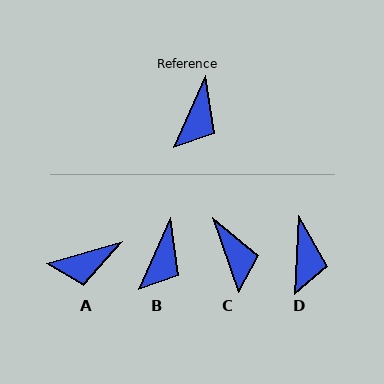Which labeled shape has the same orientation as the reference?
B.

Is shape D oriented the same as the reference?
No, it is off by about 21 degrees.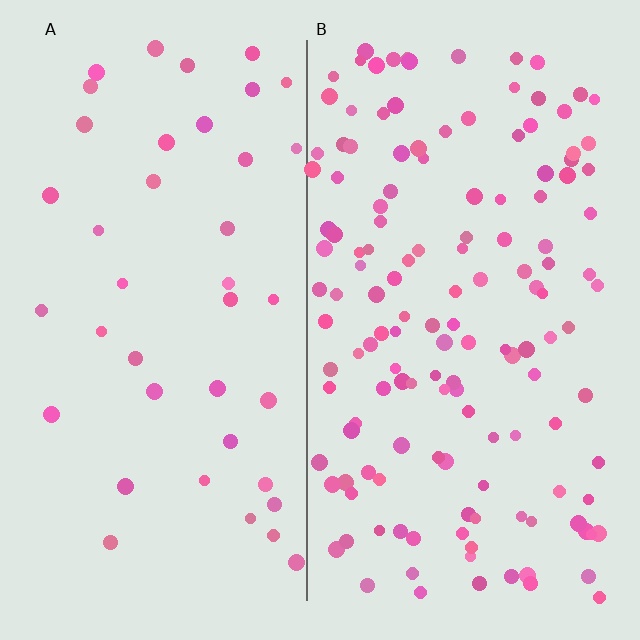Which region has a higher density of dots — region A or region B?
B (the right).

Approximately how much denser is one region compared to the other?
Approximately 3.4× — region B over region A.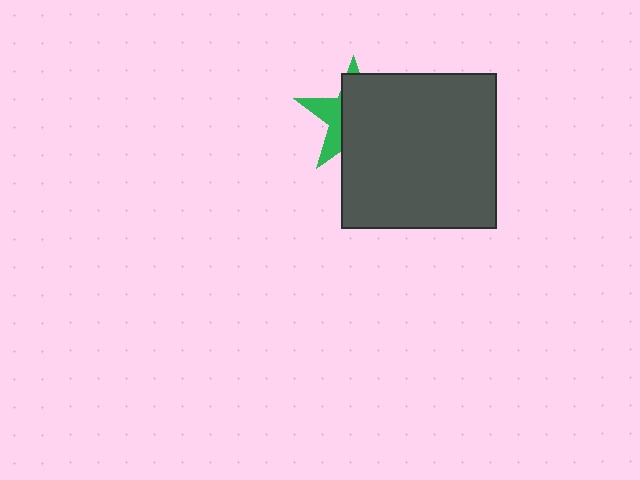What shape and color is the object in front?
The object in front is a dark gray square.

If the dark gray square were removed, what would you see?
You would see the complete green star.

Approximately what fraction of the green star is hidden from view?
Roughly 66% of the green star is hidden behind the dark gray square.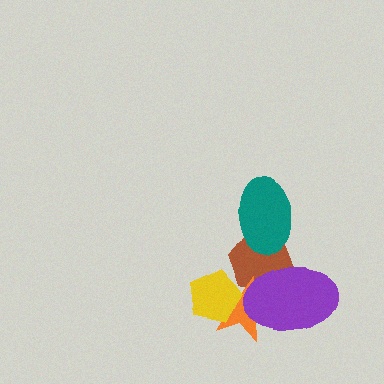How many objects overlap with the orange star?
3 objects overlap with the orange star.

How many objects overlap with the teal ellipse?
1 object overlaps with the teal ellipse.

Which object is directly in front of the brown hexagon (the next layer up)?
The orange star is directly in front of the brown hexagon.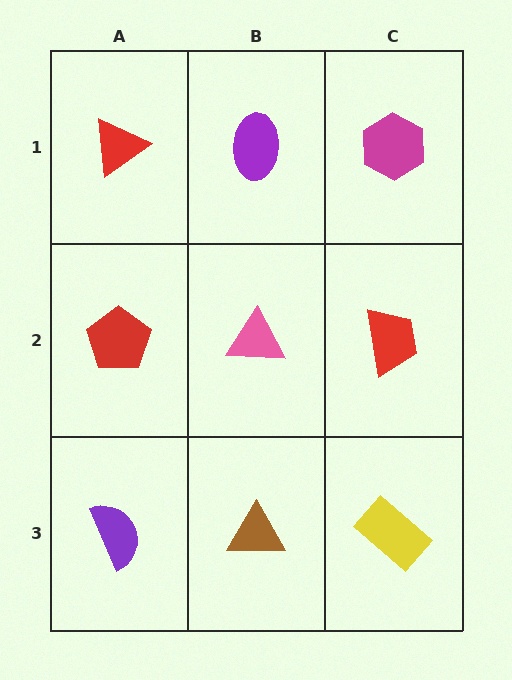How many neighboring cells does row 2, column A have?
3.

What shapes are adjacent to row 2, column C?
A magenta hexagon (row 1, column C), a yellow rectangle (row 3, column C), a pink triangle (row 2, column B).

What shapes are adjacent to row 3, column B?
A pink triangle (row 2, column B), a purple semicircle (row 3, column A), a yellow rectangle (row 3, column C).